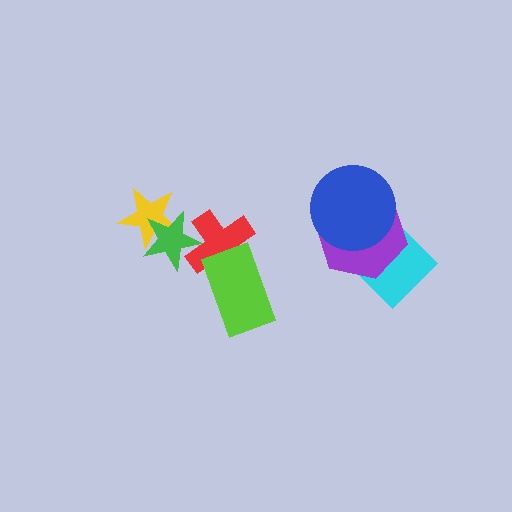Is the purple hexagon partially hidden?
Yes, it is partially covered by another shape.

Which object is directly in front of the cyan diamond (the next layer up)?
The purple hexagon is directly in front of the cyan diamond.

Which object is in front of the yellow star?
The green star is in front of the yellow star.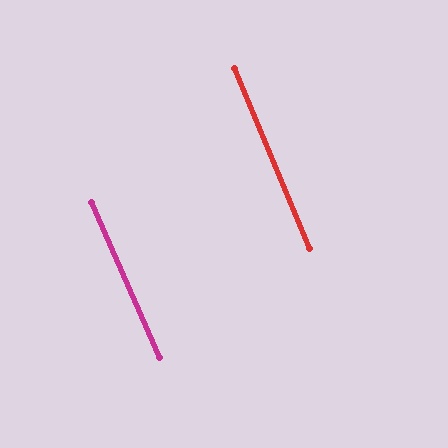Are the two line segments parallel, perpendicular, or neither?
Parallel — their directions differ by only 1.4°.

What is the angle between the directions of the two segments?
Approximately 1 degree.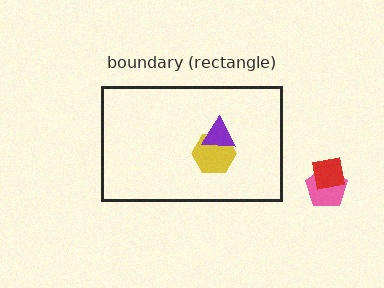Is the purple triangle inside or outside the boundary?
Inside.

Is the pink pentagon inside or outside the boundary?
Outside.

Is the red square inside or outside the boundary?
Outside.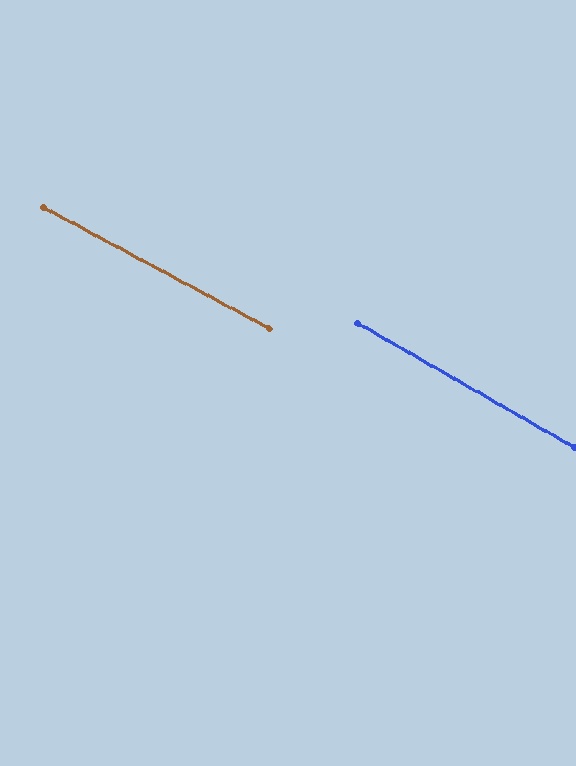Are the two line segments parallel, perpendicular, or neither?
Parallel — their directions differ by only 1.8°.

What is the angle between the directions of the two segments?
Approximately 2 degrees.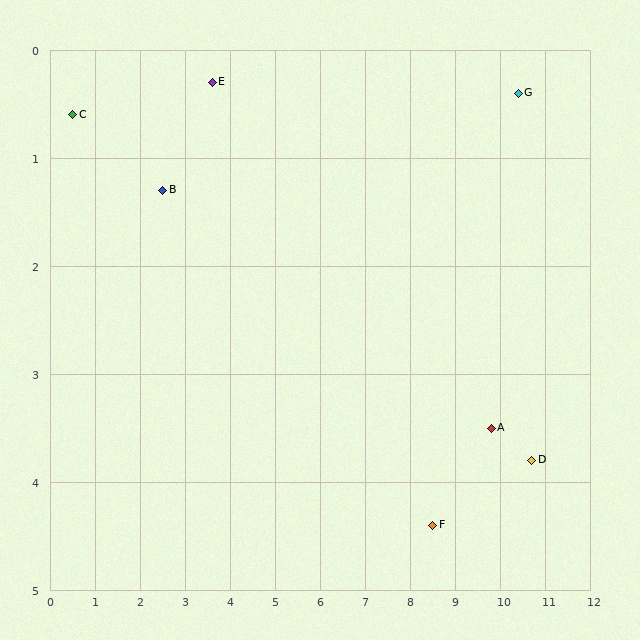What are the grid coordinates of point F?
Point F is at approximately (8.5, 4.4).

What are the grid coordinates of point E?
Point E is at approximately (3.6, 0.3).